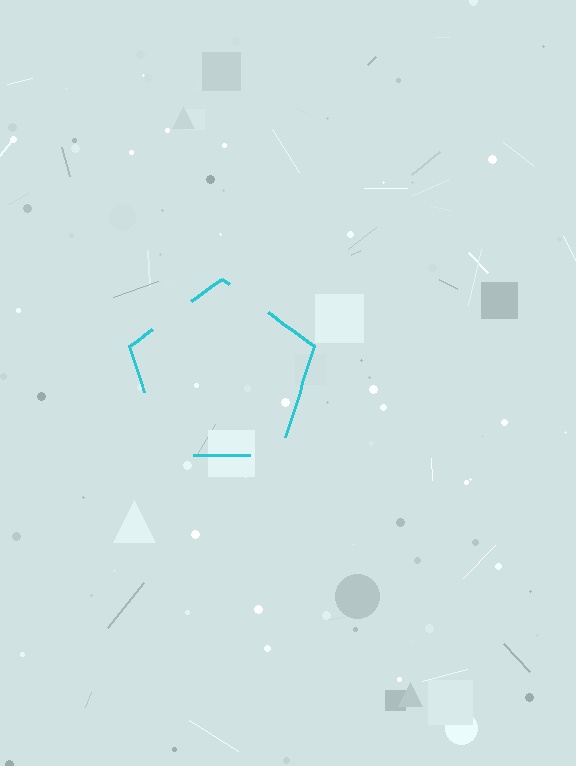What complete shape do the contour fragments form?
The contour fragments form a pentagon.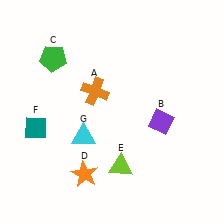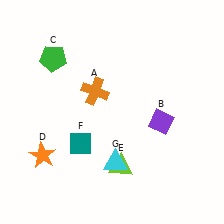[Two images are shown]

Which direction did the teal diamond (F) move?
The teal diamond (F) moved right.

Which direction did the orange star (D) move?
The orange star (D) moved left.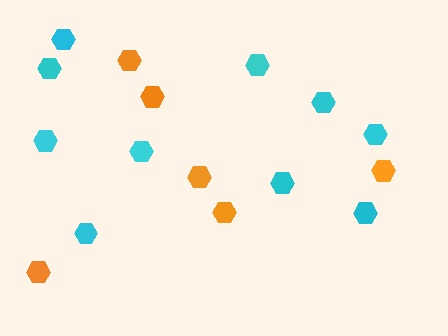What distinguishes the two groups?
There are 2 groups: one group of orange hexagons (6) and one group of cyan hexagons (10).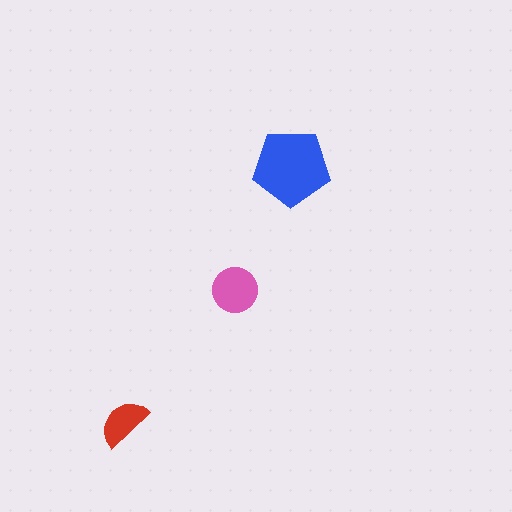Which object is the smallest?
The red semicircle.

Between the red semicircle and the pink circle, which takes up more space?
The pink circle.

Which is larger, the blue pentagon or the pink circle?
The blue pentagon.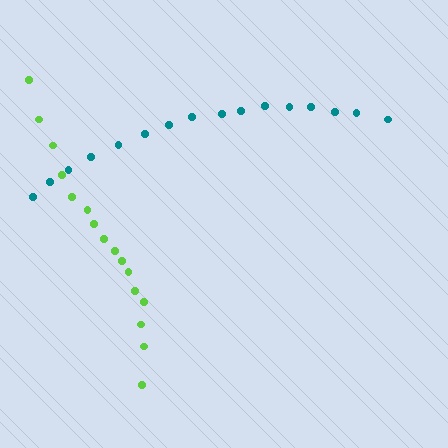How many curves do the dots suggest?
There are 2 distinct paths.